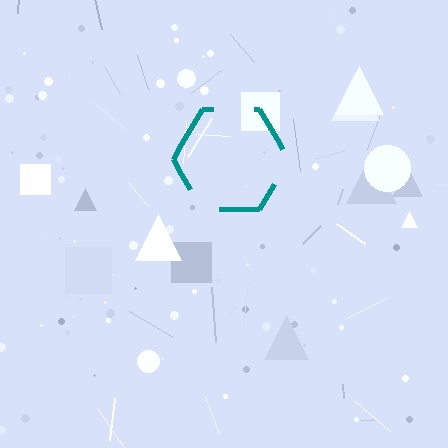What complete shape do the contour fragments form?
The contour fragments form a hexagon.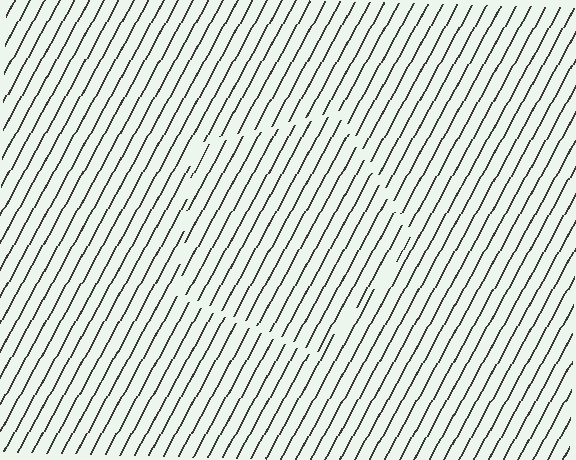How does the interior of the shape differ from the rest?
The interior of the shape contains the same grating, shifted by half a period — the contour is defined by the phase discontinuity where line-ends from the inner and outer gratings abut.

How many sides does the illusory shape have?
5 sides — the line-ends trace a pentagon.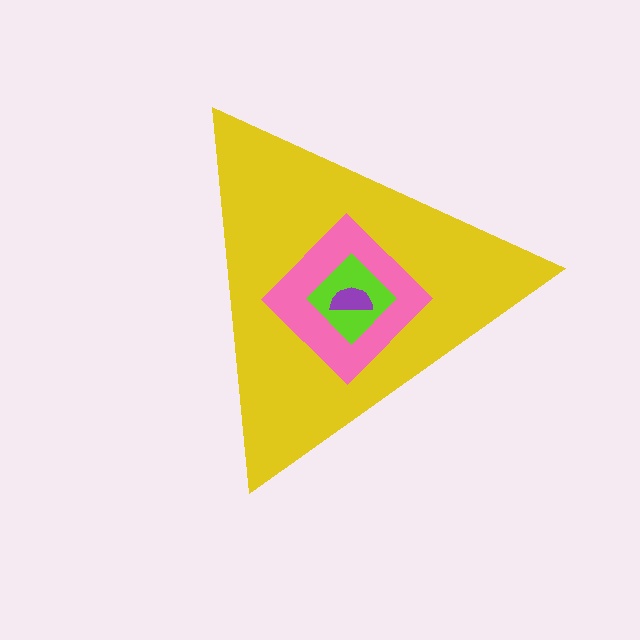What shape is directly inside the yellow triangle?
The pink diamond.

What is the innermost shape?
The purple semicircle.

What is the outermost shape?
The yellow triangle.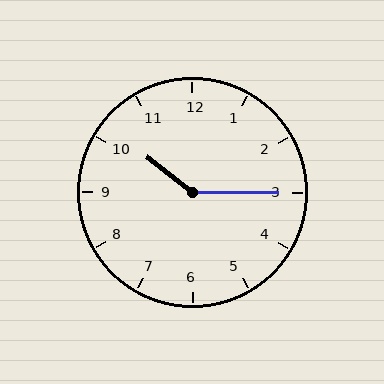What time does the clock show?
10:15.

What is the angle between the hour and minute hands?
Approximately 142 degrees.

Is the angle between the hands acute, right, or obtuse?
It is obtuse.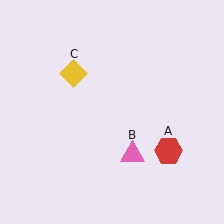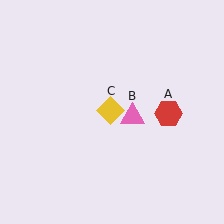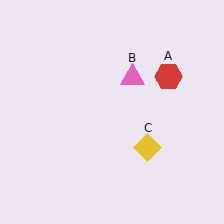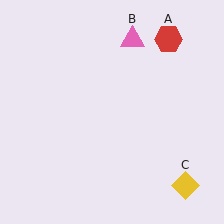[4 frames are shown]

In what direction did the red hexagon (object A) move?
The red hexagon (object A) moved up.